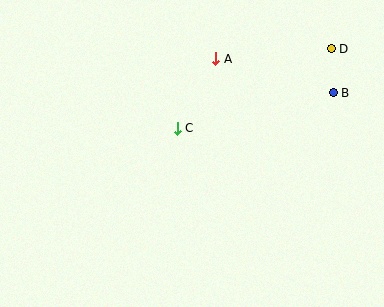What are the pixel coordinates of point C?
Point C is at (178, 128).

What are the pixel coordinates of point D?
Point D is at (332, 48).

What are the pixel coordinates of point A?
Point A is at (216, 59).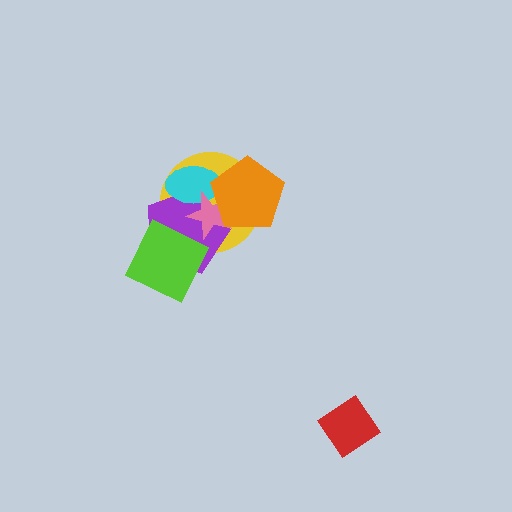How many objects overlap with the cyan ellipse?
4 objects overlap with the cyan ellipse.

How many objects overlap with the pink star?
4 objects overlap with the pink star.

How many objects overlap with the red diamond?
0 objects overlap with the red diamond.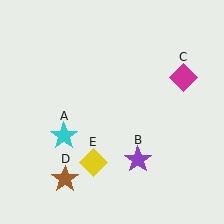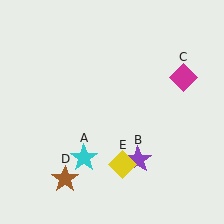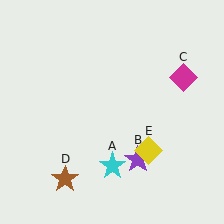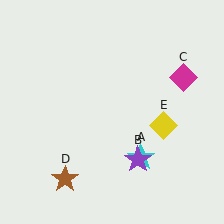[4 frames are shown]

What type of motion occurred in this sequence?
The cyan star (object A), yellow diamond (object E) rotated counterclockwise around the center of the scene.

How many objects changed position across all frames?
2 objects changed position: cyan star (object A), yellow diamond (object E).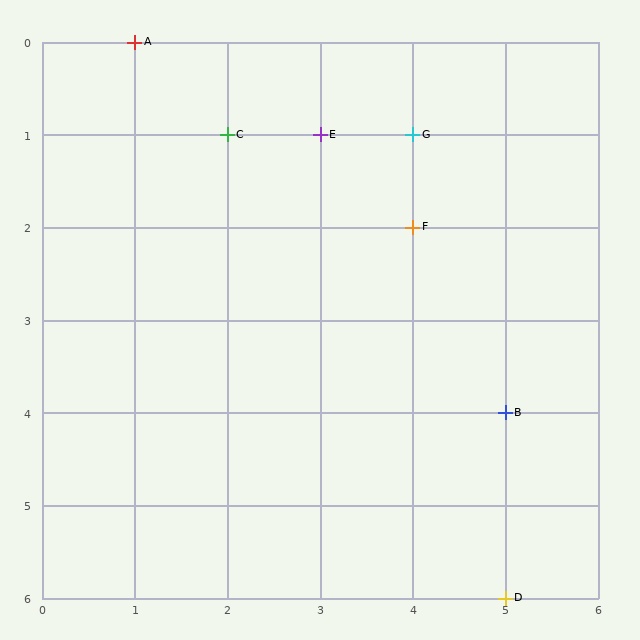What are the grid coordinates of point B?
Point B is at grid coordinates (5, 4).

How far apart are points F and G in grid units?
Points F and G are 1 row apart.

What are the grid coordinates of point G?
Point G is at grid coordinates (4, 1).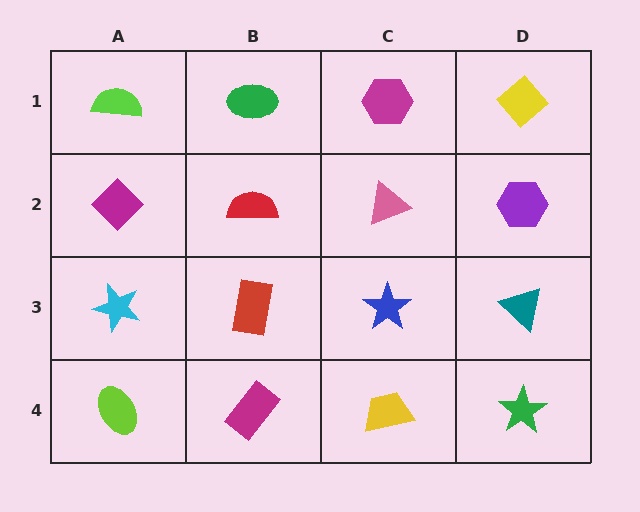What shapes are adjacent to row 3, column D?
A purple hexagon (row 2, column D), a green star (row 4, column D), a blue star (row 3, column C).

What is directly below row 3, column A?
A lime ellipse.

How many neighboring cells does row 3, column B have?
4.